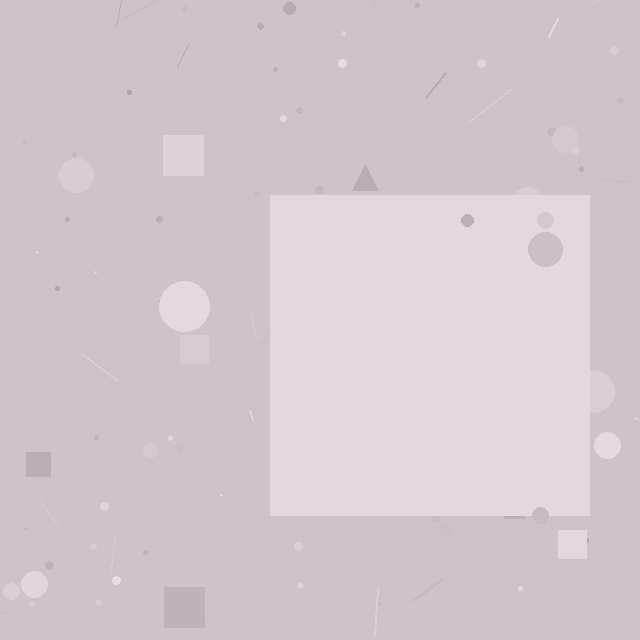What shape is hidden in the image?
A square is hidden in the image.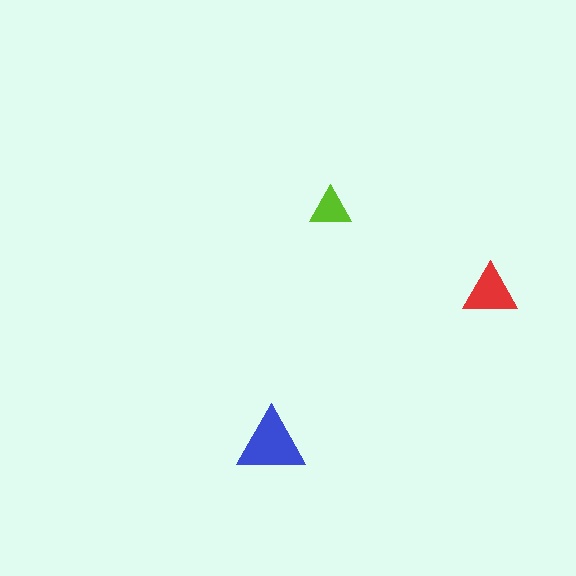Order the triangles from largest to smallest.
the blue one, the red one, the lime one.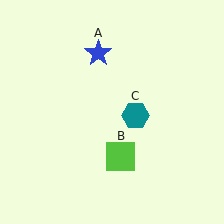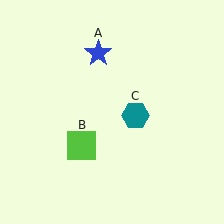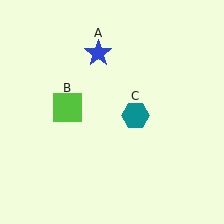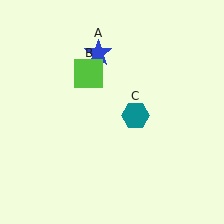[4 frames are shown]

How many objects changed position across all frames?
1 object changed position: lime square (object B).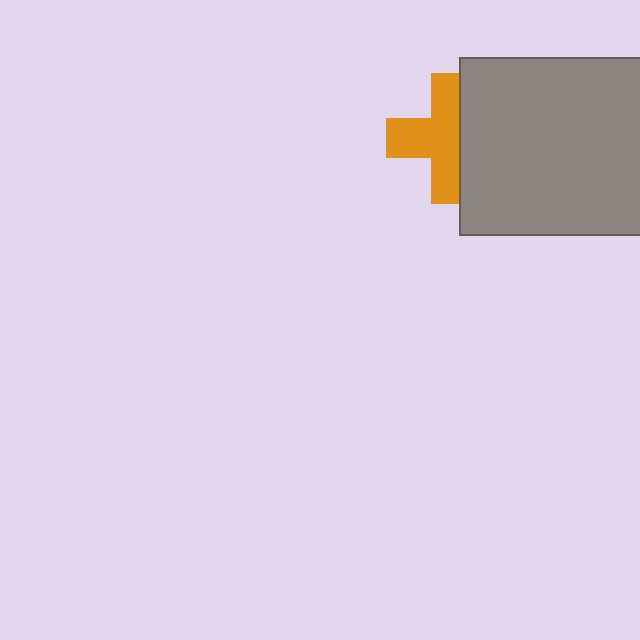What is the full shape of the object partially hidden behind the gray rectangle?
The partially hidden object is an orange cross.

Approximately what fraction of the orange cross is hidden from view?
Roughly 38% of the orange cross is hidden behind the gray rectangle.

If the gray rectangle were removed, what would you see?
You would see the complete orange cross.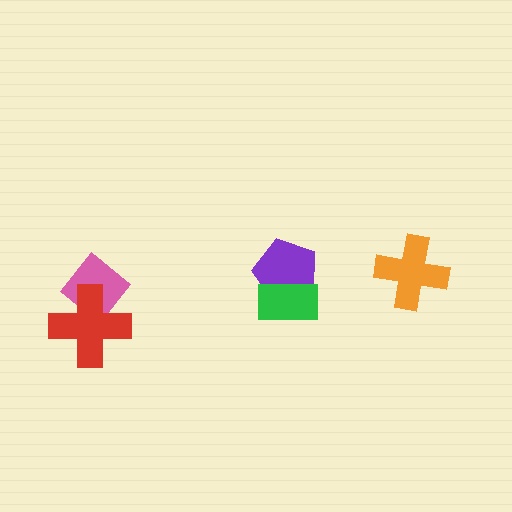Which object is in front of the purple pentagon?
The green rectangle is in front of the purple pentagon.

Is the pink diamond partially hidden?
Yes, it is partially covered by another shape.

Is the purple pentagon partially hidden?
Yes, it is partially covered by another shape.